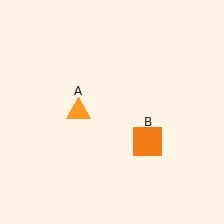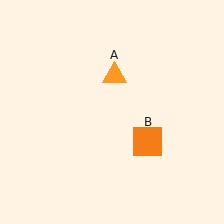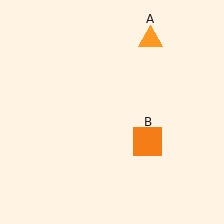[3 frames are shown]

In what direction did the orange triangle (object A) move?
The orange triangle (object A) moved up and to the right.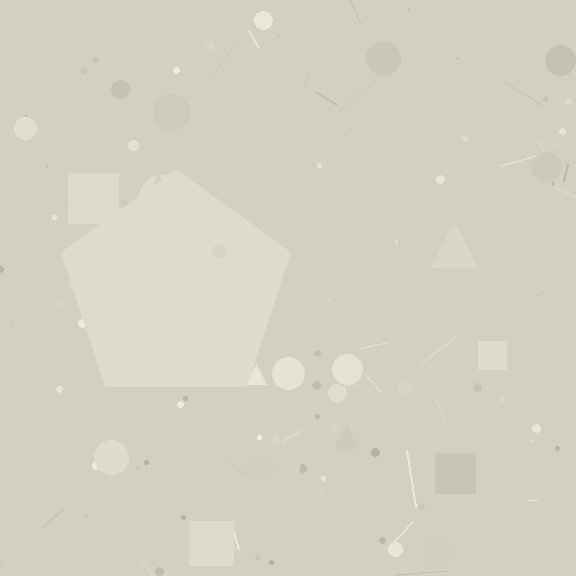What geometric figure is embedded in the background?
A pentagon is embedded in the background.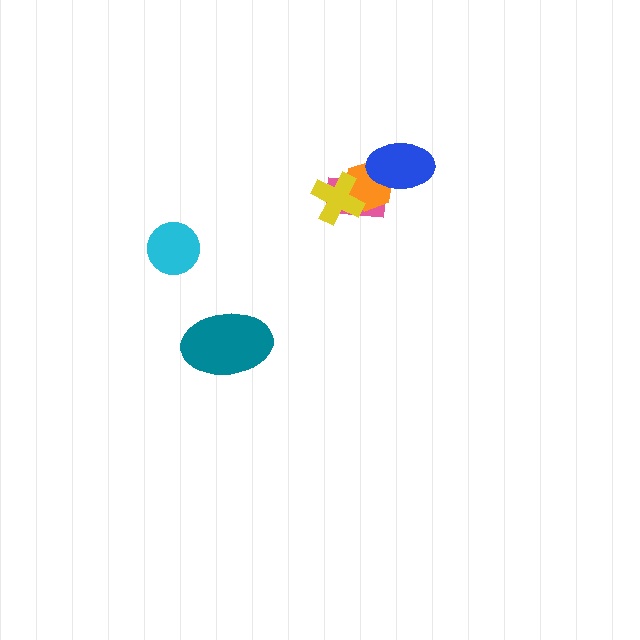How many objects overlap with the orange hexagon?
3 objects overlap with the orange hexagon.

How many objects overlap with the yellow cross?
2 objects overlap with the yellow cross.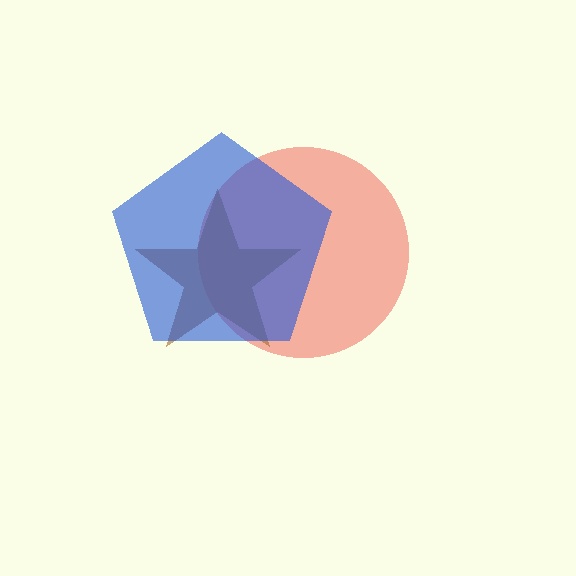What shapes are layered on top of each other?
The layered shapes are: a red circle, a brown star, a blue pentagon.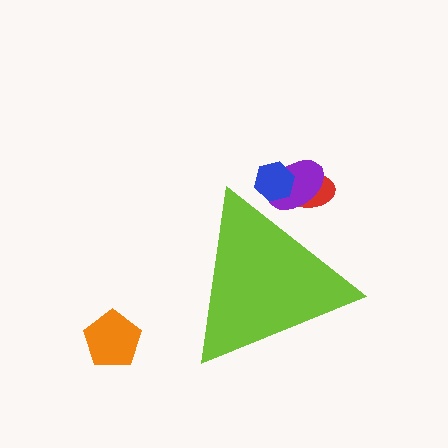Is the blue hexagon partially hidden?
Yes, the blue hexagon is partially hidden behind the lime triangle.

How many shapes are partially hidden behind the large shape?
3 shapes are partially hidden.